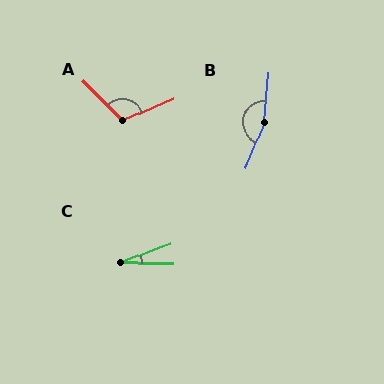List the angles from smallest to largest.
C (22°), A (112°), B (164°).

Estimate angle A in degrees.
Approximately 112 degrees.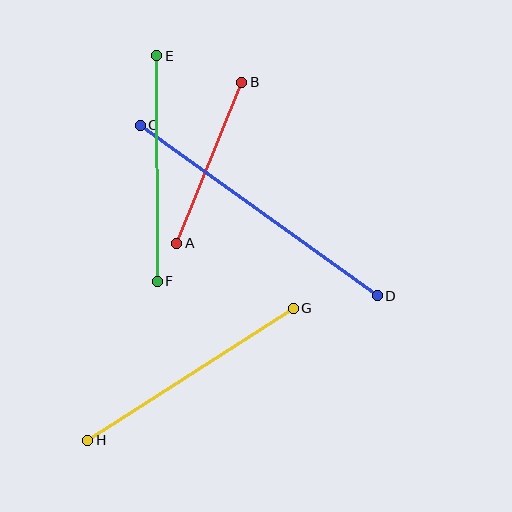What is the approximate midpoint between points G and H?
The midpoint is at approximately (191, 374) pixels.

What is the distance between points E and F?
The distance is approximately 225 pixels.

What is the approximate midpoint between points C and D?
The midpoint is at approximately (259, 211) pixels.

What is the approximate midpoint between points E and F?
The midpoint is at approximately (157, 168) pixels.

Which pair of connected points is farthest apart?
Points C and D are farthest apart.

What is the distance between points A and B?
The distance is approximately 174 pixels.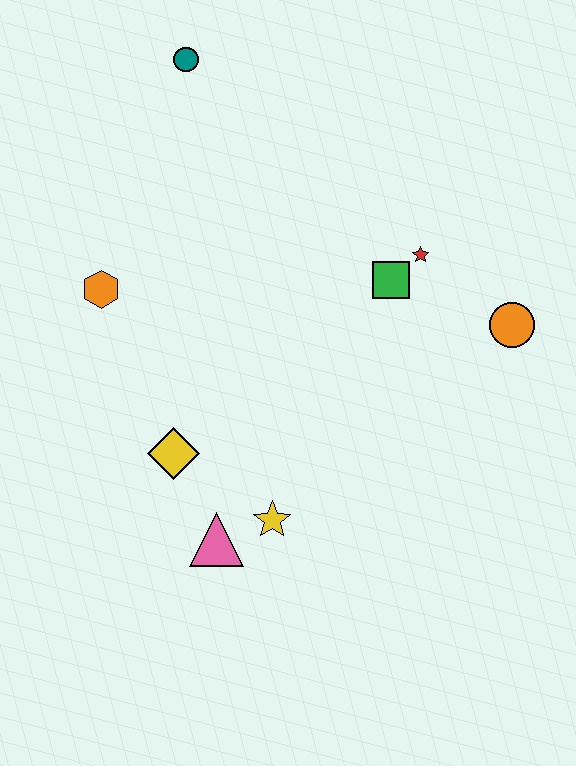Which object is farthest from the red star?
The pink triangle is farthest from the red star.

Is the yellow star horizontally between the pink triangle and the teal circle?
No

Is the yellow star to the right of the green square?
No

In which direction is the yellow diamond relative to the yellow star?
The yellow diamond is to the left of the yellow star.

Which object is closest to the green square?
The red star is closest to the green square.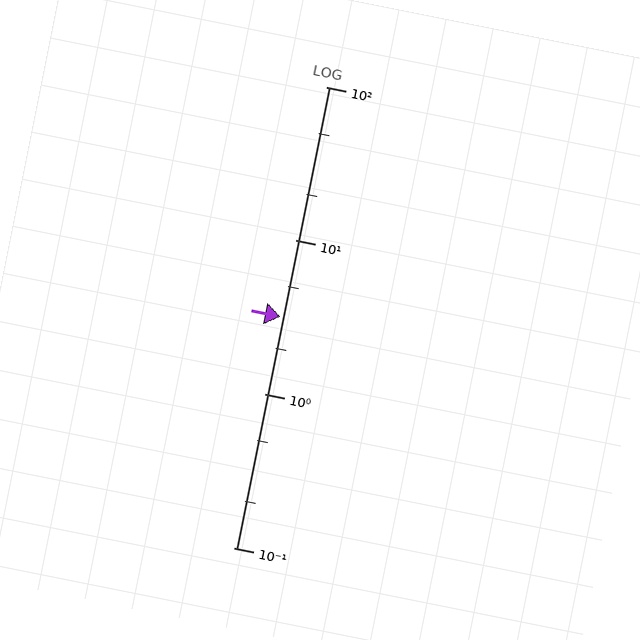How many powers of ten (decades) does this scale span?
The scale spans 3 decades, from 0.1 to 100.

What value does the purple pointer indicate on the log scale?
The pointer indicates approximately 3.2.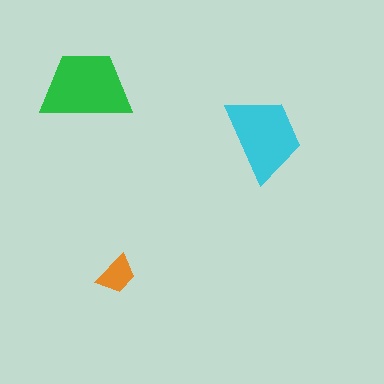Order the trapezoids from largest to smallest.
the green one, the cyan one, the orange one.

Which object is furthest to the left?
The green trapezoid is leftmost.